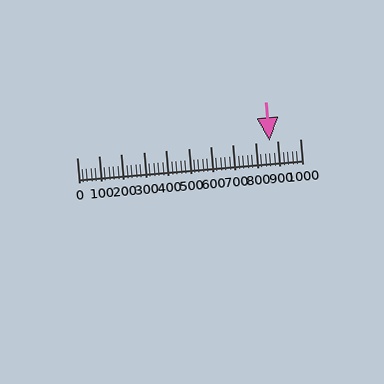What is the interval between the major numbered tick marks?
The major tick marks are spaced 100 units apart.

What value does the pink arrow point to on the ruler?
The pink arrow points to approximately 862.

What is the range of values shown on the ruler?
The ruler shows values from 0 to 1000.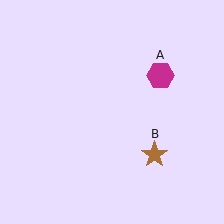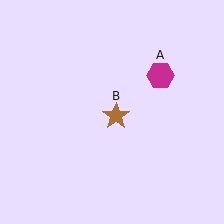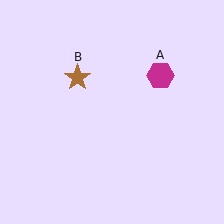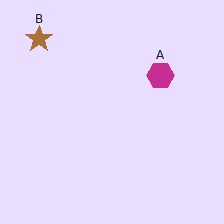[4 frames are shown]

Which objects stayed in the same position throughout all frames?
Magenta hexagon (object A) remained stationary.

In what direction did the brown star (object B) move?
The brown star (object B) moved up and to the left.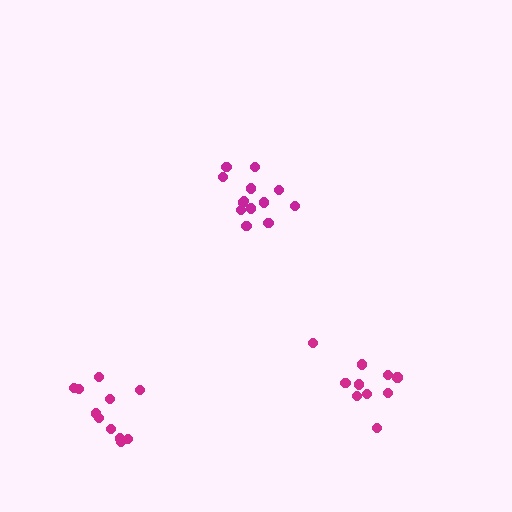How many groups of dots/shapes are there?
There are 3 groups.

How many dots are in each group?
Group 1: 10 dots, Group 2: 13 dots, Group 3: 11 dots (34 total).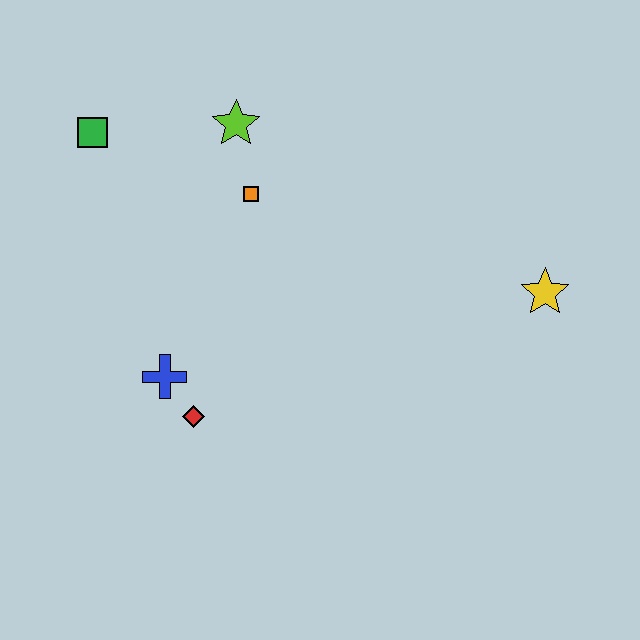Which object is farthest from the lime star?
The yellow star is farthest from the lime star.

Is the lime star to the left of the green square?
No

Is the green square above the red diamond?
Yes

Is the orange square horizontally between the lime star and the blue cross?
No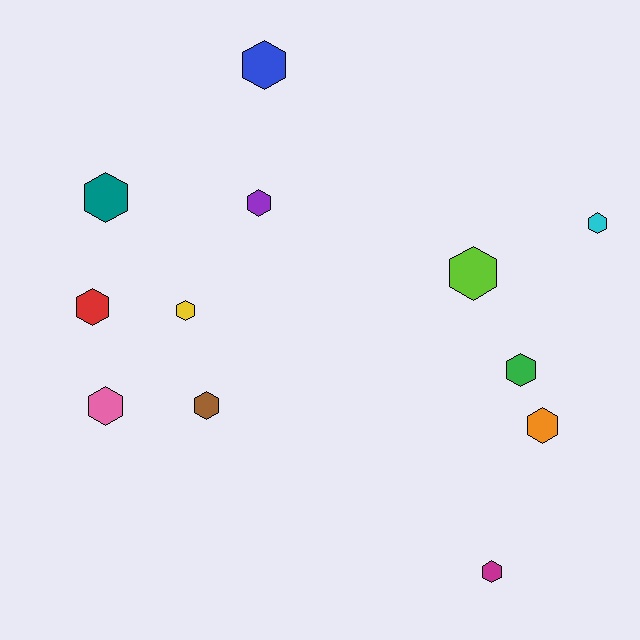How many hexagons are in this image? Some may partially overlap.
There are 12 hexagons.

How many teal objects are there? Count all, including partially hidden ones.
There is 1 teal object.